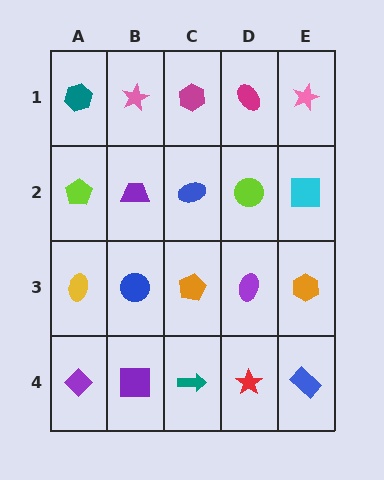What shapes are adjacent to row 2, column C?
A magenta hexagon (row 1, column C), an orange pentagon (row 3, column C), a purple trapezoid (row 2, column B), a lime circle (row 2, column D).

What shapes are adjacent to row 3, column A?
A lime pentagon (row 2, column A), a purple diamond (row 4, column A), a blue circle (row 3, column B).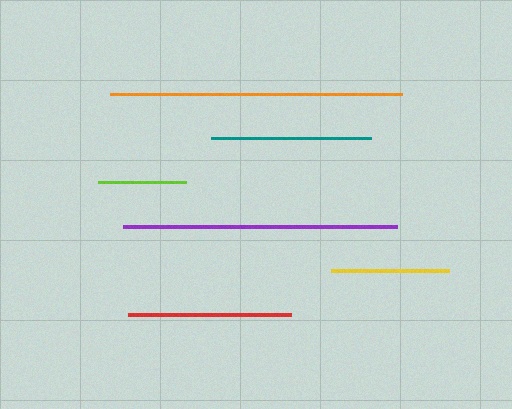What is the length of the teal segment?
The teal segment is approximately 160 pixels long.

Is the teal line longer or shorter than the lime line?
The teal line is longer than the lime line.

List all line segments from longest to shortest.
From longest to shortest: orange, purple, red, teal, yellow, lime.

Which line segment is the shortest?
The lime line is the shortest at approximately 89 pixels.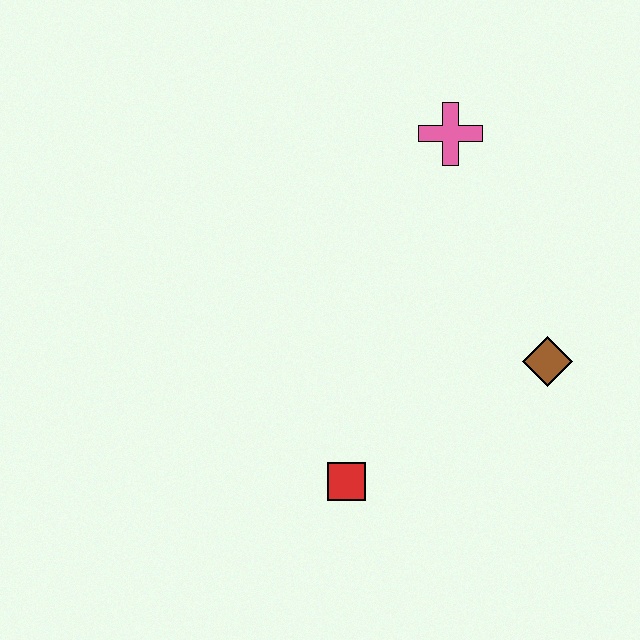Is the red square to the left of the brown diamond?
Yes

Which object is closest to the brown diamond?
The red square is closest to the brown diamond.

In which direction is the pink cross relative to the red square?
The pink cross is above the red square.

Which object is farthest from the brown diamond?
The pink cross is farthest from the brown diamond.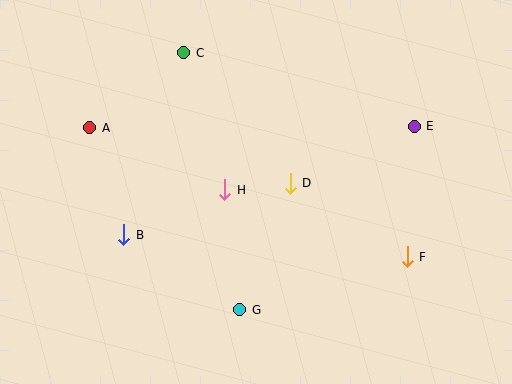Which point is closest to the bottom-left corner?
Point B is closest to the bottom-left corner.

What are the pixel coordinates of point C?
Point C is at (184, 53).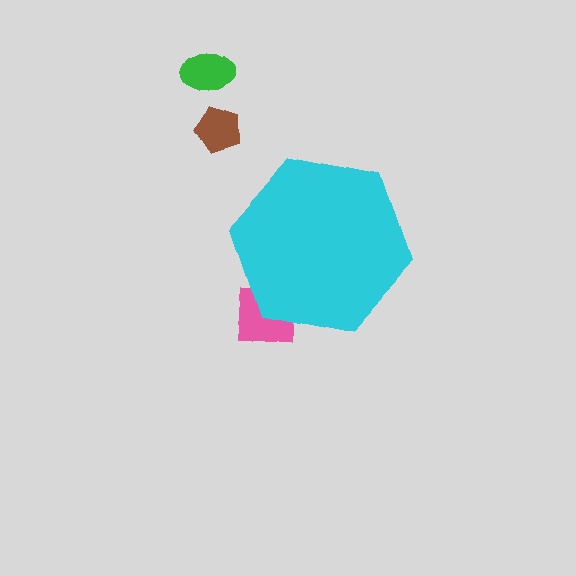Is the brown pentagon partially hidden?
No, the brown pentagon is fully visible.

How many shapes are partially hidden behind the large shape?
1 shape is partially hidden.